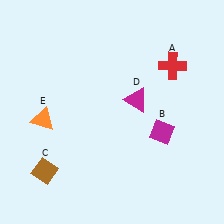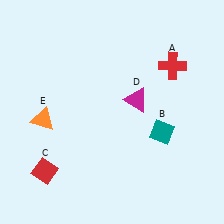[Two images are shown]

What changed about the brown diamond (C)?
In Image 1, C is brown. In Image 2, it changed to red.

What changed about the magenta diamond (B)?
In Image 1, B is magenta. In Image 2, it changed to teal.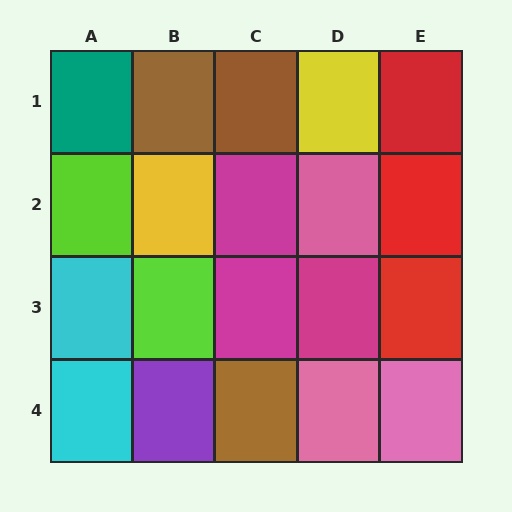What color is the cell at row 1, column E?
Red.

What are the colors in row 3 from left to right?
Cyan, lime, magenta, magenta, red.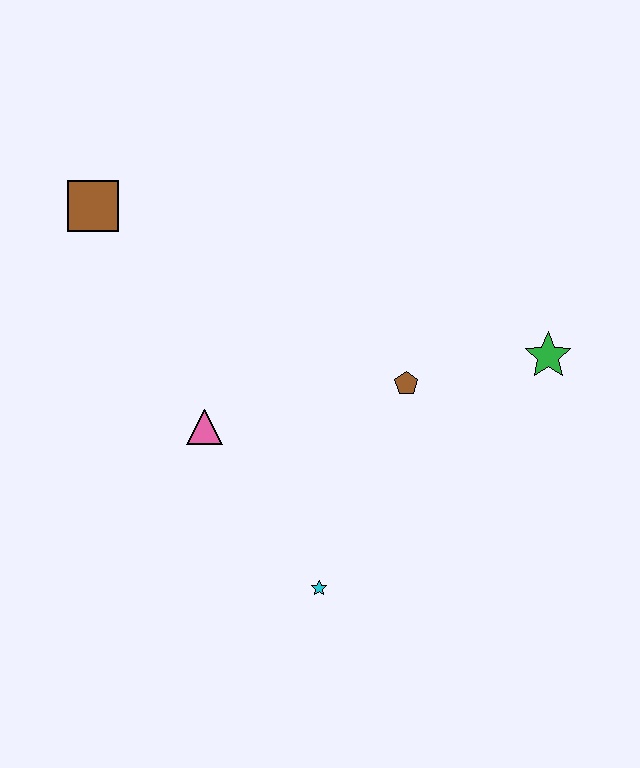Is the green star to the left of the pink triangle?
No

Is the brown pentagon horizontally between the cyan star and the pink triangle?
No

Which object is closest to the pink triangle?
The cyan star is closest to the pink triangle.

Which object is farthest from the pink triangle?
The green star is farthest from the pink triangle.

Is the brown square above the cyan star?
Yes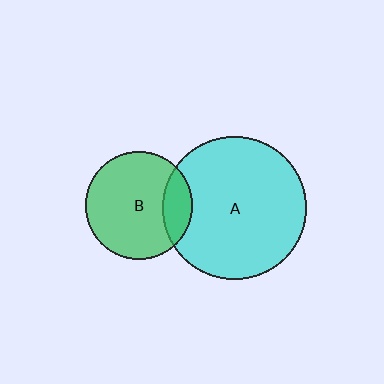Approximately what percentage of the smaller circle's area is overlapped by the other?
Approximately 20%.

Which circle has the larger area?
Circle A (cyan).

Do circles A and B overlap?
Yes.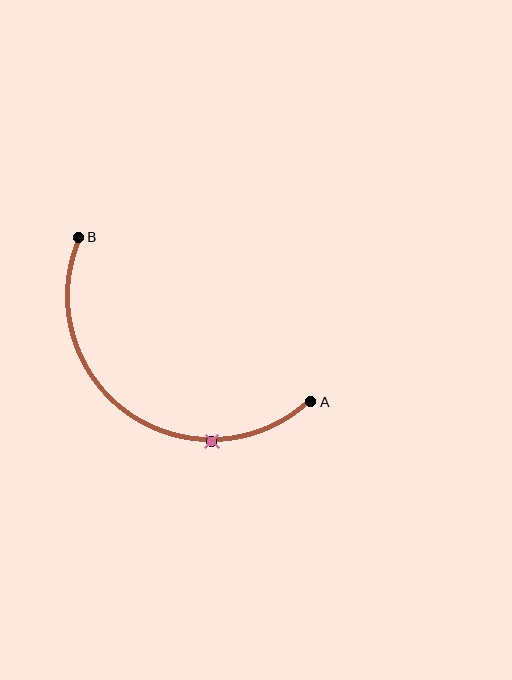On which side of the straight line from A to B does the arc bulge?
The arc bulges below and to the left of the straight line connecting A and B.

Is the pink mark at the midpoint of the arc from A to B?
No. The pink mark lies on the arc but is closer to endpoint A. The arc midpoint would be at the point on the curve equidistant along the arc from both A and B.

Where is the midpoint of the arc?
The arc midpoint is the point on the curve farthest from the straight line joining A and B. It sits below and to the left of that line.